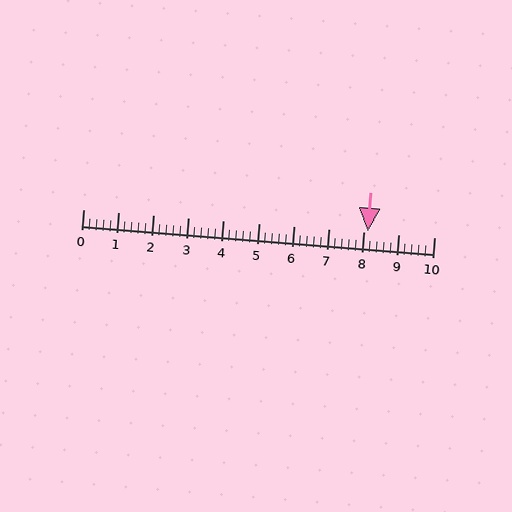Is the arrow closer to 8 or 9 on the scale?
The arrow is closer to 8.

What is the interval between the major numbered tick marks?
The major tick marks are spaced 1 units apart.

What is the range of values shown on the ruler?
The ruler shows values from 0 to 10.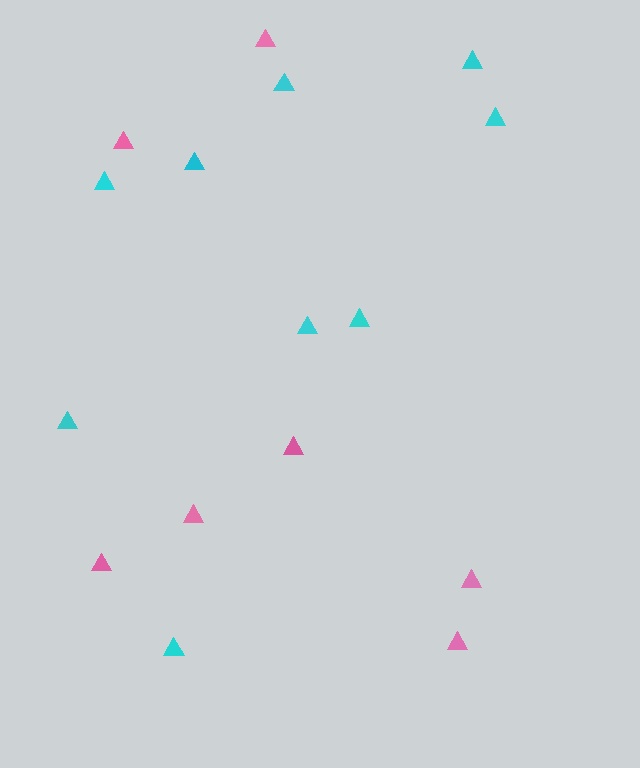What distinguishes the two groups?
There are 2 groups: one group of cyan triangles (9) and one group of pink triangles (7).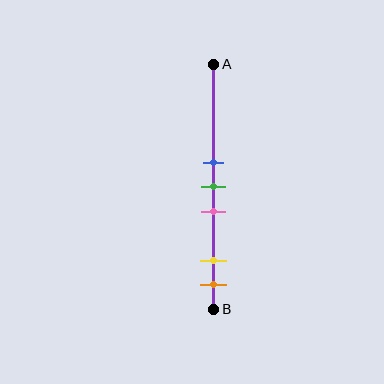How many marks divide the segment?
There are 5 marks dividing the segment.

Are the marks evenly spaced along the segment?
No, the marks are not evenly spaced.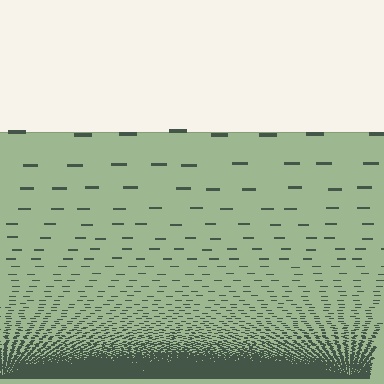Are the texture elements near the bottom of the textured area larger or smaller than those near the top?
Smaller. The gradient is inverted — elements near the bottom are smaller and denser.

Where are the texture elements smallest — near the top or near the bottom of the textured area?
Near the bottom.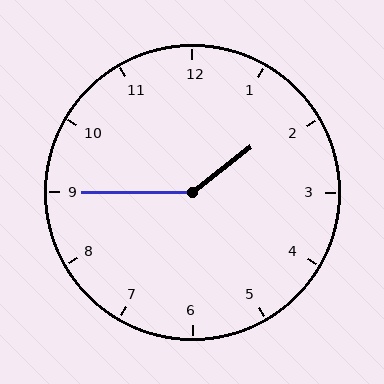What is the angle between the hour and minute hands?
Approximately 142 degrees.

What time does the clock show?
1:45.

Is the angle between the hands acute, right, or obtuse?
It is obtuse.